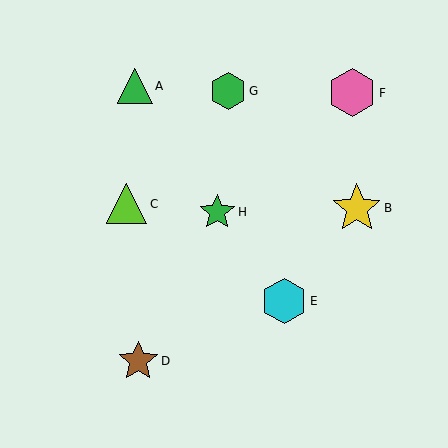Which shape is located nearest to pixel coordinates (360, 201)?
The yellow star (labeled B) at (357, 208) is nearest to that location.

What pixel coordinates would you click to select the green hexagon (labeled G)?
Click at (228, 91) to select the green hexagon G.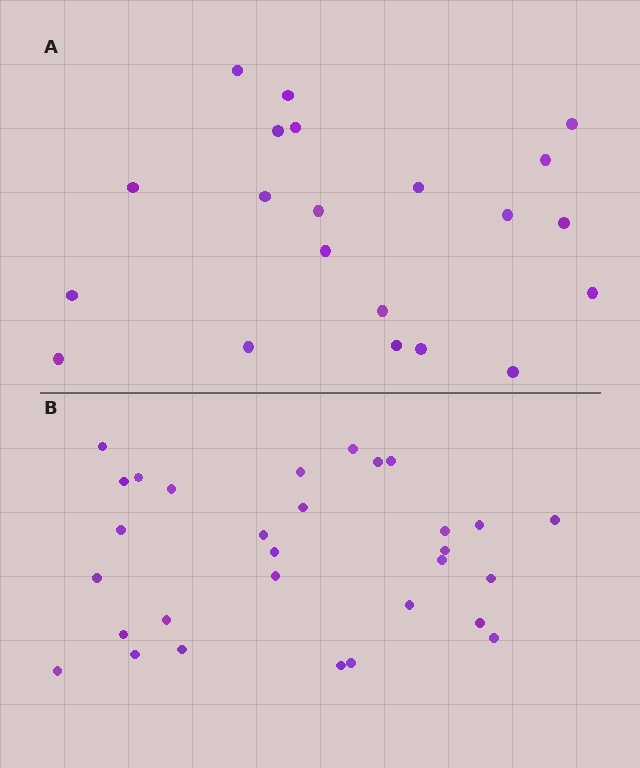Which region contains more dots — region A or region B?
Region B (the bottom region) has more dots.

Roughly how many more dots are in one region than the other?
Region B has roughly 8 or so more dots than region A.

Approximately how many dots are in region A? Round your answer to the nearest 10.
About 20 dots. (The exact count is 21, which rounds to 20.)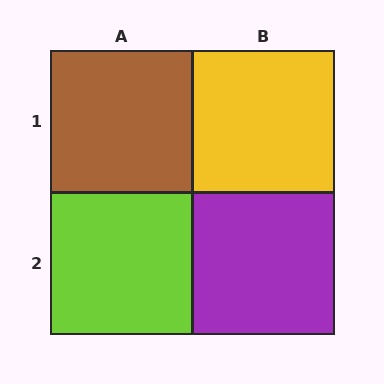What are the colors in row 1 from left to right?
Brown, yellow.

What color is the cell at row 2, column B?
Purple.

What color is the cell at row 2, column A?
Lime.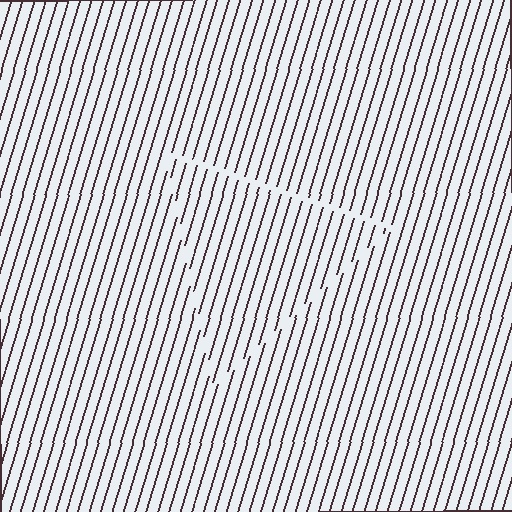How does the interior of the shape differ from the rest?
The interior of the shape contains the same grating, shifted by half a period — the contour is defined by the phase discontinuity where line-ends from the inner and outer gratings abut.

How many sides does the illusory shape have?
3 sides — the line-ends trace a triangle.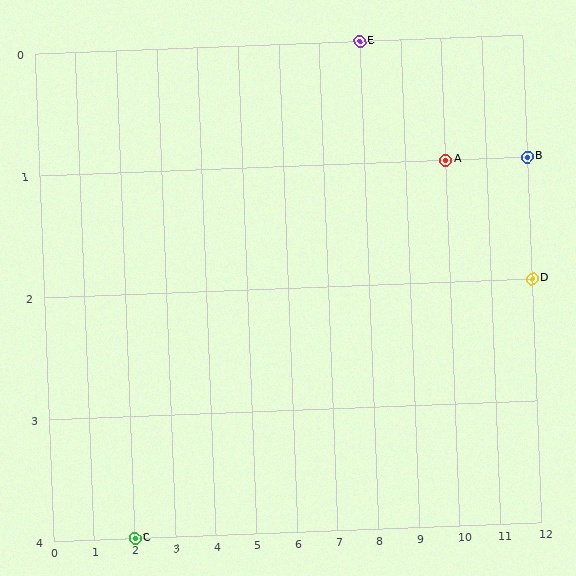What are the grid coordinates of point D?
Point D is at grid coordinates (12, 2).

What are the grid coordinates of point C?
Point C is at grid coordinates (2, 4).